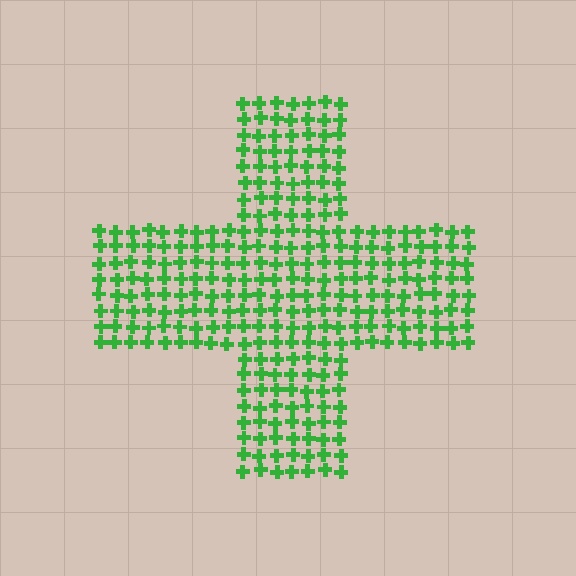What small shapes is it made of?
It is made of small crosses.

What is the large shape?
The large shape is a cross.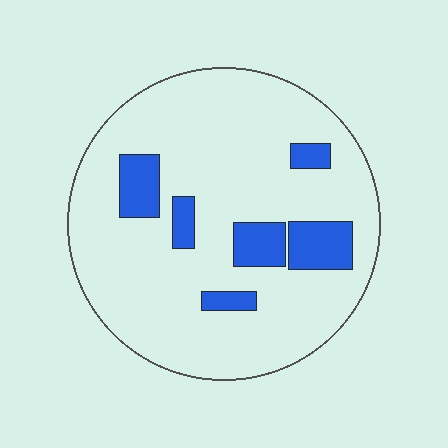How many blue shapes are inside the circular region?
6.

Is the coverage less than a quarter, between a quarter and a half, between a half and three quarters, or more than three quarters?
Less than a quarter.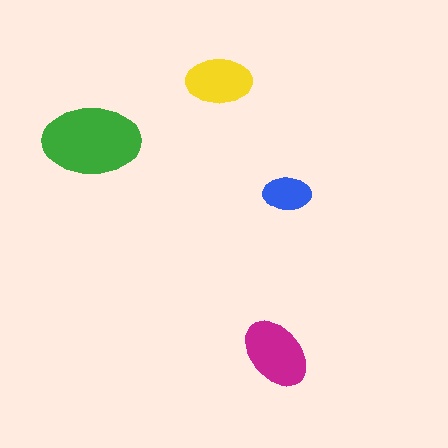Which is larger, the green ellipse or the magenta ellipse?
The green one.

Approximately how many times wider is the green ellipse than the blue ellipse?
About 2 times wider.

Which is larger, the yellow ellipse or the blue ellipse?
The yellow one.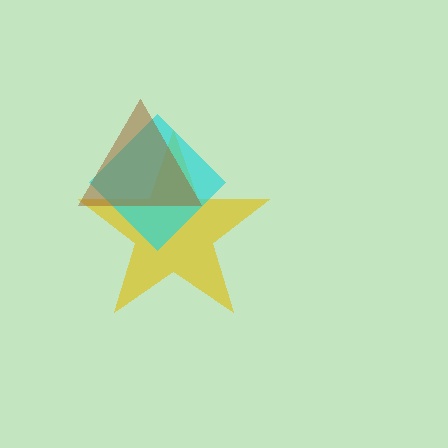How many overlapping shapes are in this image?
There are 3 overlapping shapes in the image.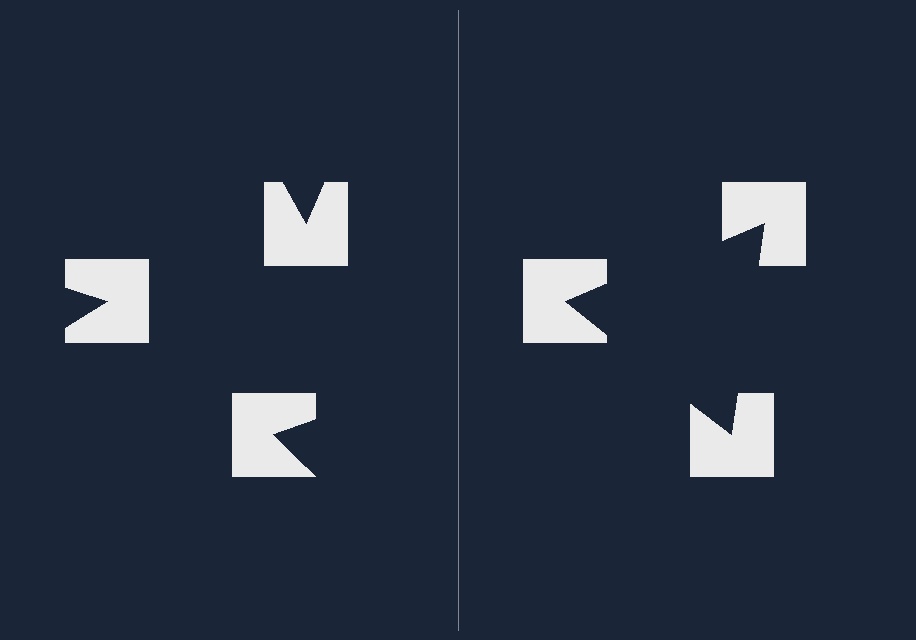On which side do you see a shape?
An illusory triangle appears on the right side. On the left side the wedge cuts are rotated, so no coherent shape forms.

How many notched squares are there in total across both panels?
6 — 3 on each side.